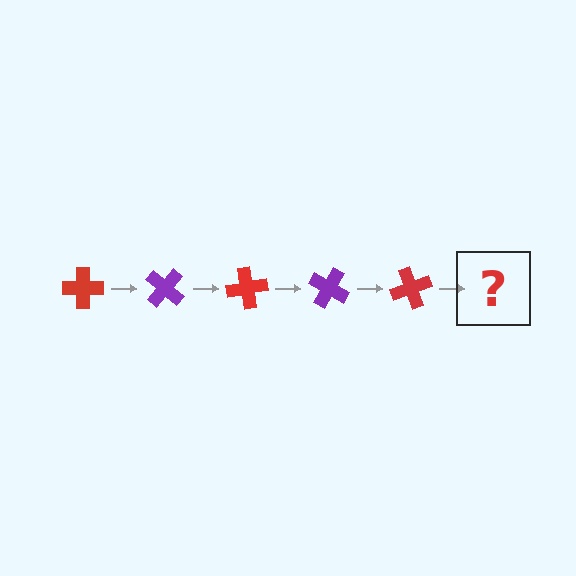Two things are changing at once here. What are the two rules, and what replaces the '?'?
The two rules are that it rotates 40 degrees each step and the color cycles through red and purple. The '?' should be a purple cross, rotated 200 degrees from the start.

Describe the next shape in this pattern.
It should be a purple cross, rotated 200 degrees from the start.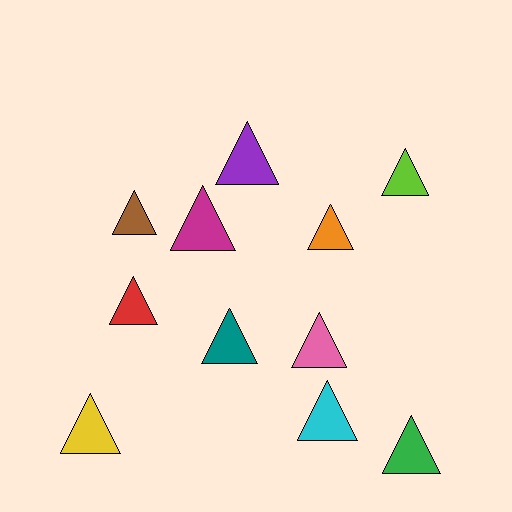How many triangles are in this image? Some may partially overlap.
There are 11 triangles.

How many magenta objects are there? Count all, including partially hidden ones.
There is 1 magenta object.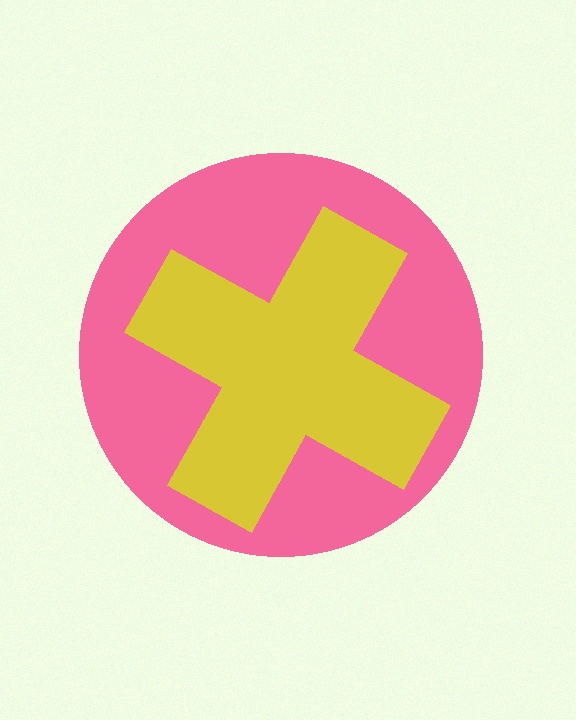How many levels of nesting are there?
2.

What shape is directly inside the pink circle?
The yellow cross.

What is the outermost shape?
The pink circle.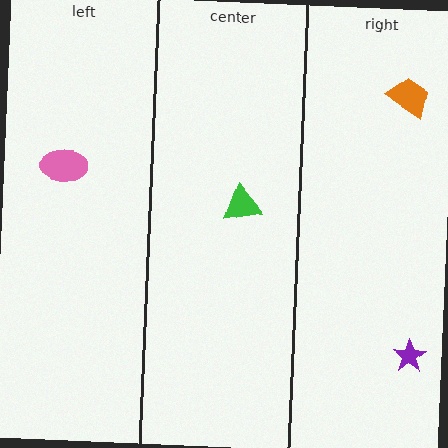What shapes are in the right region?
The orange trapezoid, the purple star.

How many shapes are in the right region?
2.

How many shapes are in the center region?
1.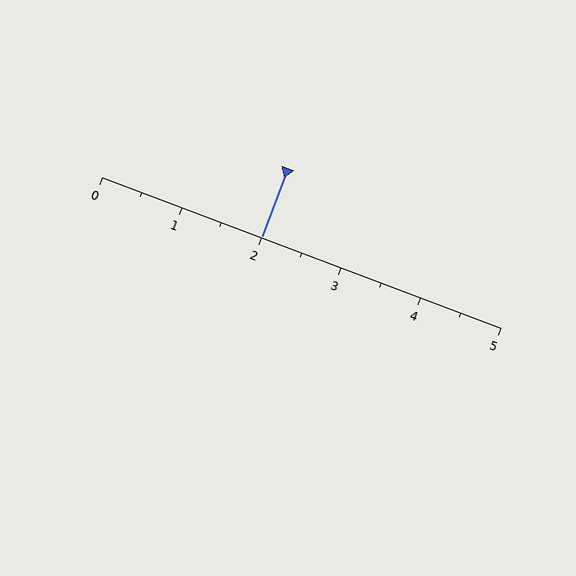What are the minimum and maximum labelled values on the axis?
The axis runs from 0 to 5.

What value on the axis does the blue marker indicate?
The marker indicates approximately 2.